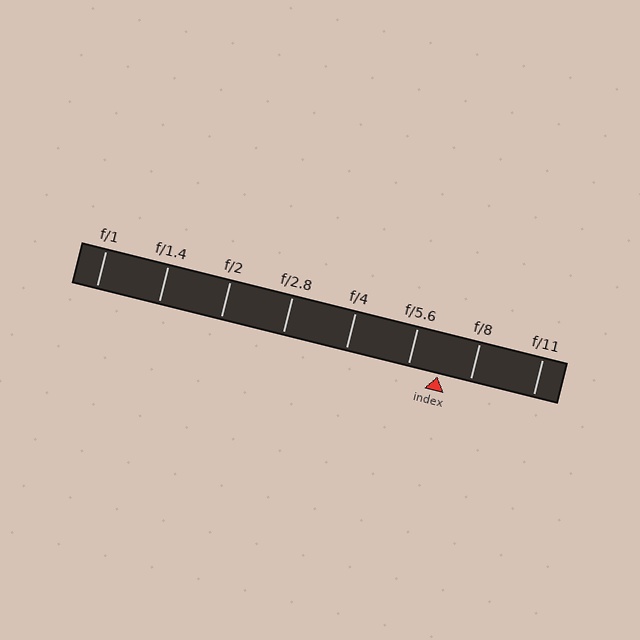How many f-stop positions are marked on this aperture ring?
There are 8 f-stop positions marked.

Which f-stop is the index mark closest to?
The index mark is closest to f/5.6.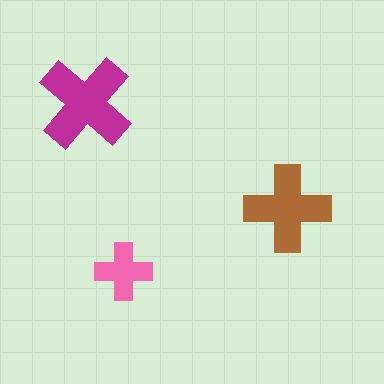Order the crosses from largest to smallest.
the magenta one, the brown one, the pink one.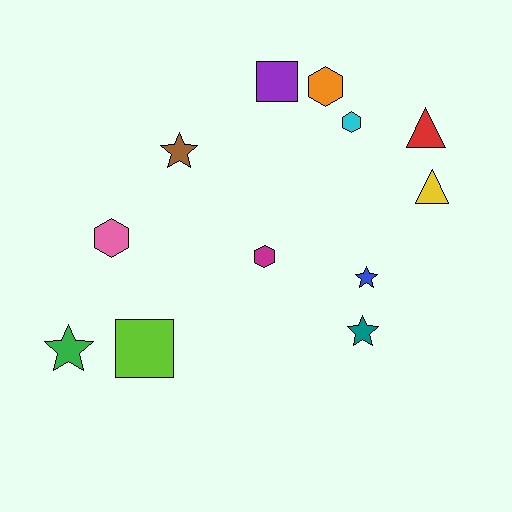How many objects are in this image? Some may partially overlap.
There are 12 objects.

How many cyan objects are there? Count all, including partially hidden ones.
There is 1 cyan object.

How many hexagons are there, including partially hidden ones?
There are 4 hexagons.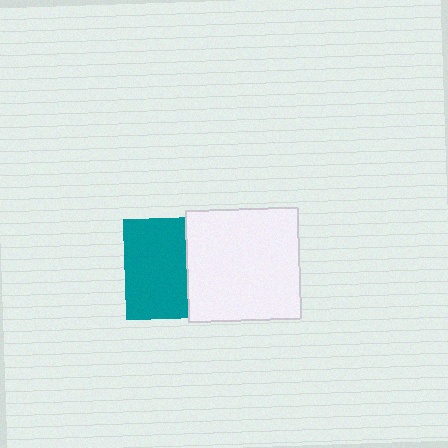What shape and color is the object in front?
The object in front is a white square.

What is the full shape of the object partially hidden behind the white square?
The partially hidden object is a teal square.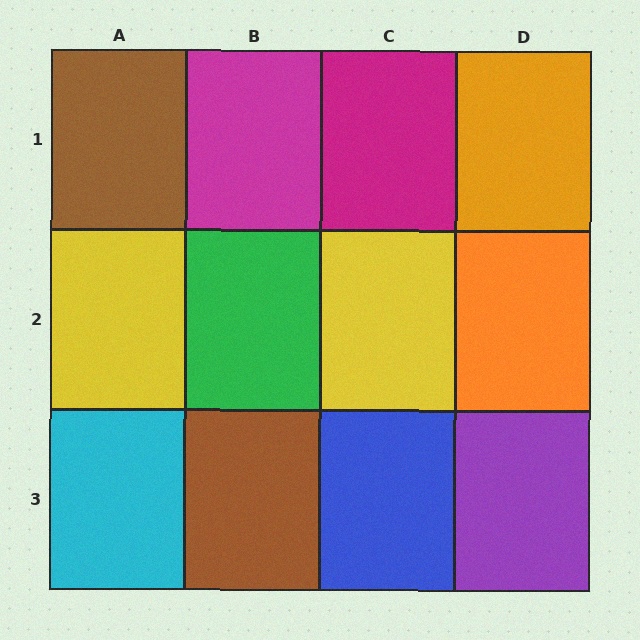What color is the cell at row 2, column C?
Yellow.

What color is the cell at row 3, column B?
Brown.